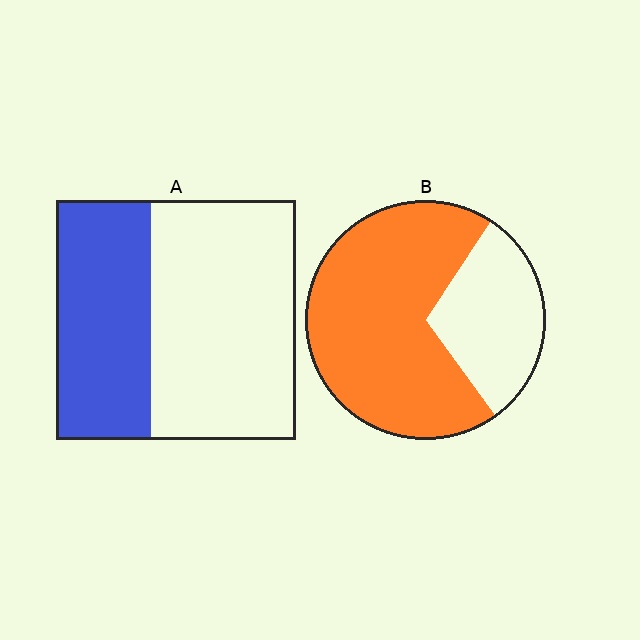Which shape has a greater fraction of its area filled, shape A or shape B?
Shape B.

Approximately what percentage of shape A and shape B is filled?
A is approximately 40% and B is approximately 70%.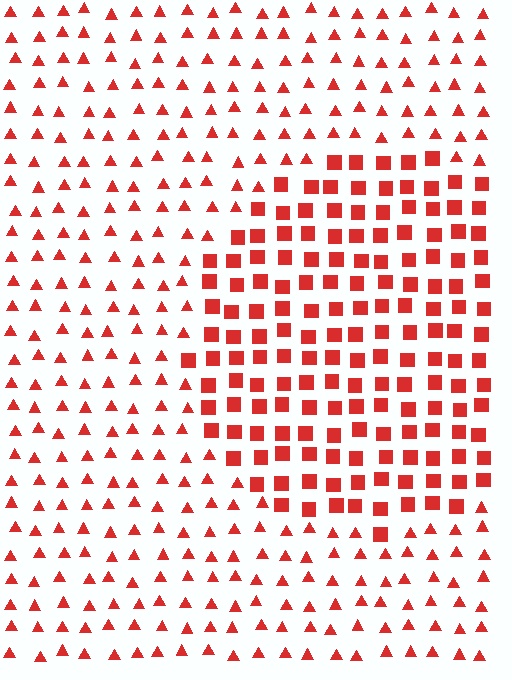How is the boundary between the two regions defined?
The boundary is defined by a change in element shape: squares inside vs. triangles outside. All elements share the same color and spacing.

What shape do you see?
I see a circle.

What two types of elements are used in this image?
The image uses squares inside the circle region and triangles outside it.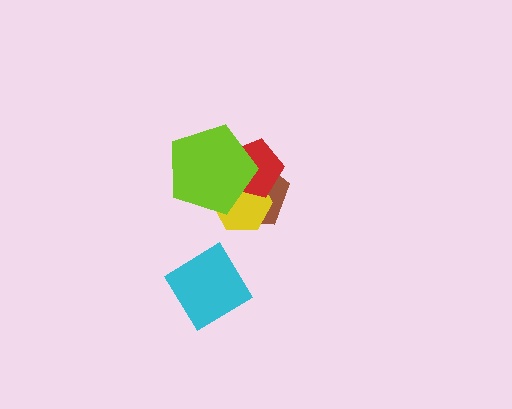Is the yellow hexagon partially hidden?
Yes, it is partially covered by another shape.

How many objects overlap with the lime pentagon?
3 objects overlap with the lime pentagon.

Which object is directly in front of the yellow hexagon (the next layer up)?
The red pentagon is directly in front of the yellow hexagon.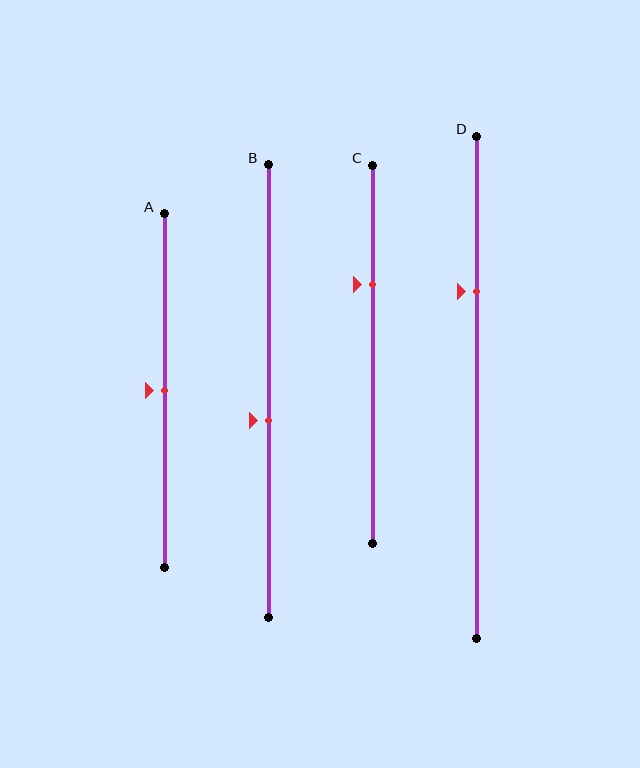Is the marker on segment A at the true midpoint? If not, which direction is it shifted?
Yes, the marker on segment A is at the true midpoint.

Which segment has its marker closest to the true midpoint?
Segment A has its marker closest to the true midpoint.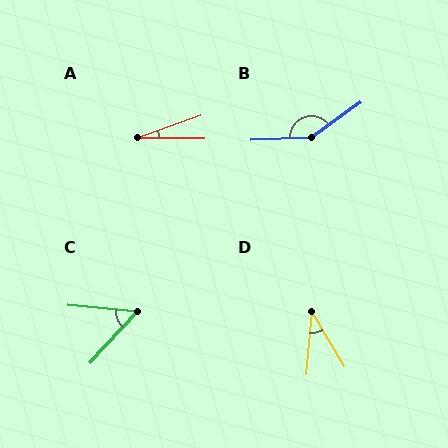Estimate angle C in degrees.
Approximately 52 degrees.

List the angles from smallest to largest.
A (20°), D (36°), C (52°), B (147°).